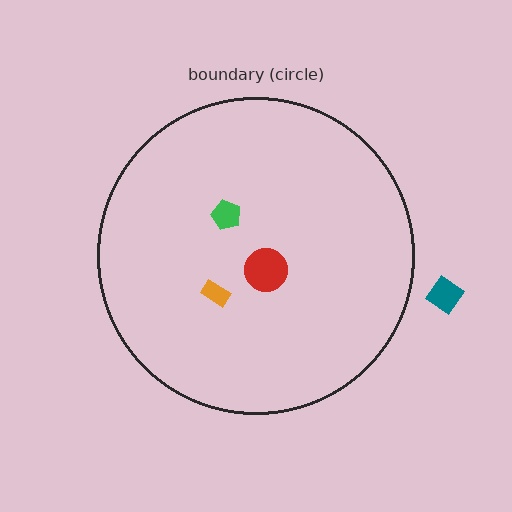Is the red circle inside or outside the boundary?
Inside.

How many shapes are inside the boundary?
3 inside, 1 outside.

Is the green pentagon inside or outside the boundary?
Inside.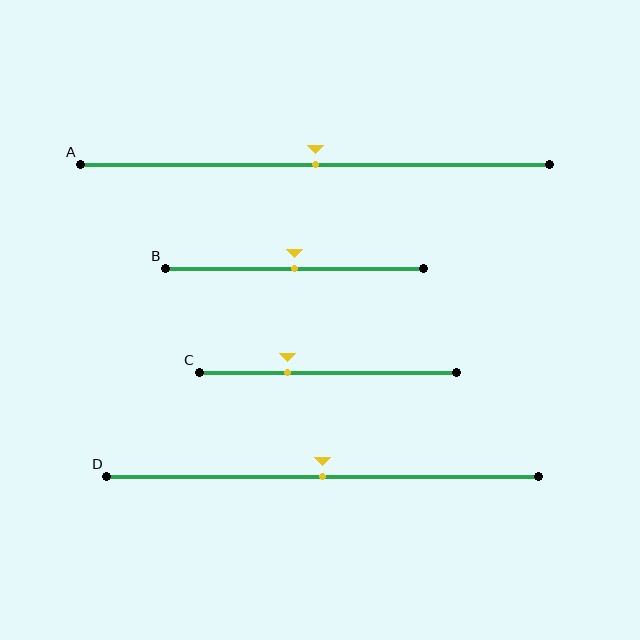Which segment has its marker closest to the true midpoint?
Segment A has its marker closest to the true midpoint.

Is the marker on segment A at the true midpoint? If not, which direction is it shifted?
Yes, the marker on segment A is at the true midpoint.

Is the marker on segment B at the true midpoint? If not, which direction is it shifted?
Yes, the marker on segment B is at the true midpoint.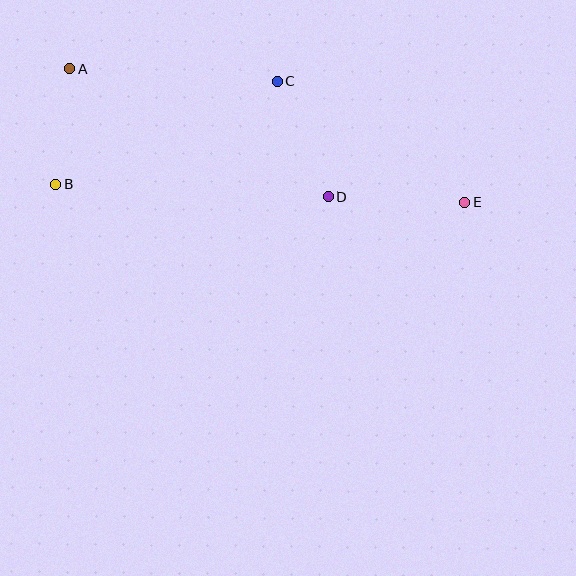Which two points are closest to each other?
Points A and B are closest to each other.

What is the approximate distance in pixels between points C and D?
The distance between C and D is approximately 126 pixels.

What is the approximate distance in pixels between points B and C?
The distance between B and C is approximately 244 pixels.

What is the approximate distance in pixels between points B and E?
The distance between B and E is approximately 409 pixels.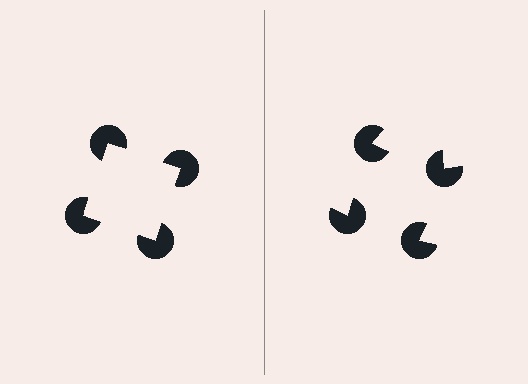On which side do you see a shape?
An illusory square appears on the left side. On the right side the wedge cuts are rotated, so no coherent shape forms.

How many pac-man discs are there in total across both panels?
8 — 4 on each side.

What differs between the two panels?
The pac-man discs are positioned identically on both sides; only the wedge orientations differ. On the left they align to a square; on the right they are misaligned.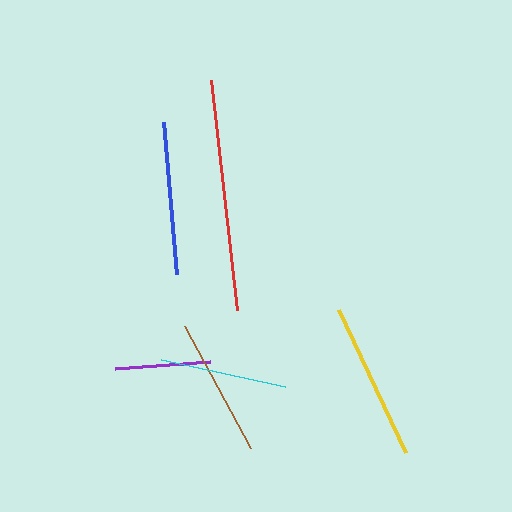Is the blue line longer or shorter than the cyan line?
The blue line is longer than the cyan line.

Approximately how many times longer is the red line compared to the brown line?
The red line is approximately 1.7 times the length of the brown line.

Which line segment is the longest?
The red line is the longest at approximately 231 pixels.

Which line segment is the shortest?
The purple line is the shortest at approximately 96 pixels.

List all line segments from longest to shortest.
From longest to shortest: red, yellow, blue, brown, cyan, purple.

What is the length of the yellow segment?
The yellow segment is approximately 158 pixels long.